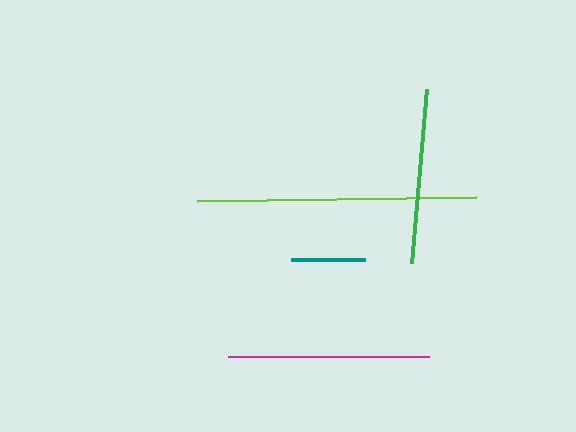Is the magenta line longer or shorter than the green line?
The magenta line is longer than the green line.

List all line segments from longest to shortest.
From longest to shortest: lime, magenta, green, teal.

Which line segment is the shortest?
The teal line is the shortest at approximately 73 pixels.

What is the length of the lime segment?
The lime segment is approximately 279 pixels long.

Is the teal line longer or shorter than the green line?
The green line is longer than the teal line.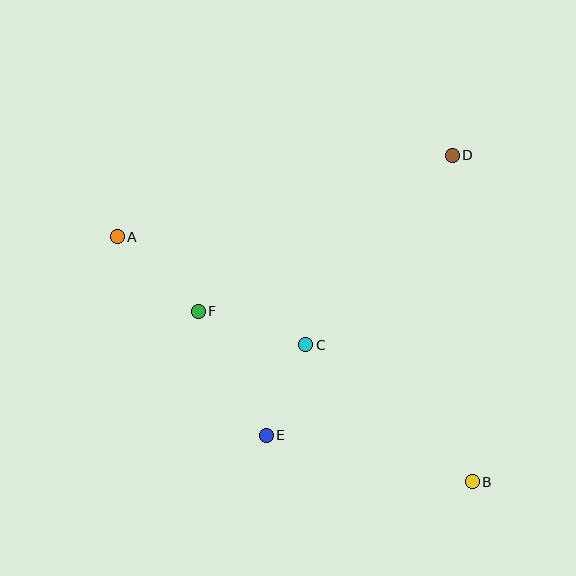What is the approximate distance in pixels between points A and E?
The distance between A and E is approximately 248 pixels.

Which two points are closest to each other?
Points C and E are closest to each other.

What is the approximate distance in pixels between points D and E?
The distance between D and E is approximately 336 pixels.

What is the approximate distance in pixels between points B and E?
The distance between B and E is approximately 211 pixels.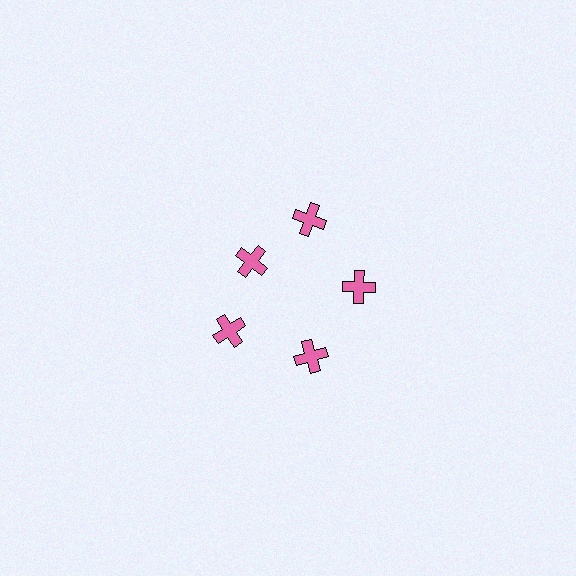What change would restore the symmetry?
The symmetry would be restored by moving it outward, back onto the ring so that all 5 crosses sit at equal angles and equal distance from the center.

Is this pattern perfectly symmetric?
No. The 5 pink crosses are arranged in a ring, but one element near the 10 o'clock position is pulled inward toward the center, breaking the 5-fold rotational symmetry.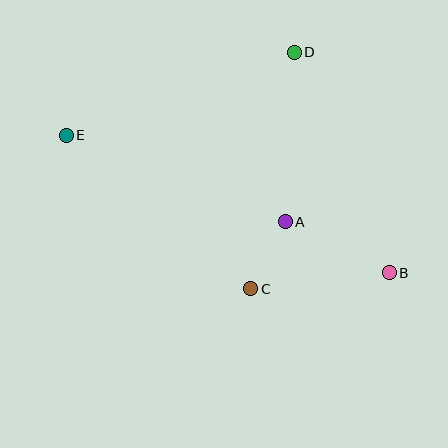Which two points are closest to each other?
Points A and C are closest to each other.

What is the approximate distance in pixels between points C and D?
The distance between C and D is approximately 240 pixels.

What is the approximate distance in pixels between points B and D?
The distance between B and D is approximately 240 pixels.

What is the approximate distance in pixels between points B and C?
The distance between B and C is approximately 139 pixels.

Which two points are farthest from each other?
Points B and E are farthest from each other.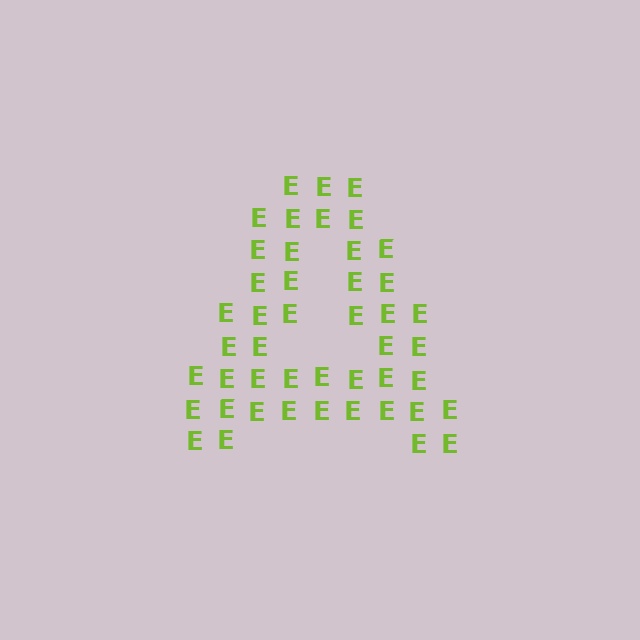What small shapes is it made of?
It is made of small letter E's.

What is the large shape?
The large shape is the letter A.